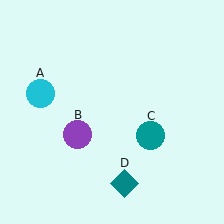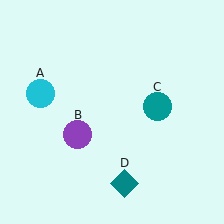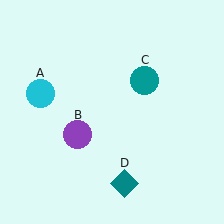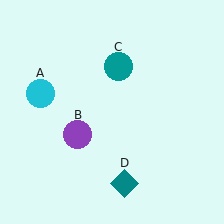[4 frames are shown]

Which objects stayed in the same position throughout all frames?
Cyan circle (object A) and purple circle (object B) and teal diamond (object D) remained stationary.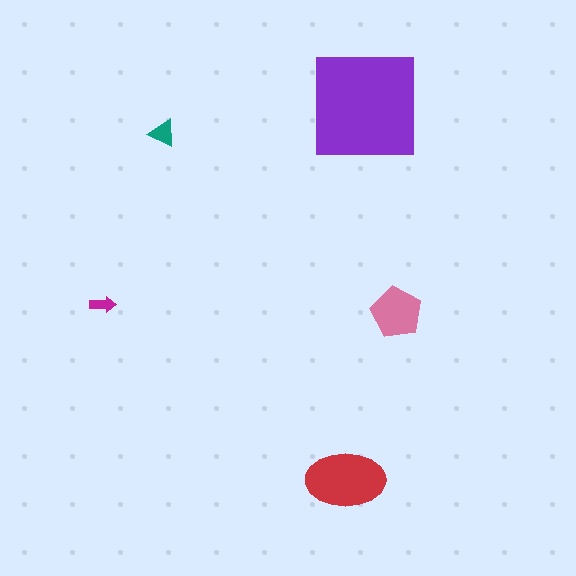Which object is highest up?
The purple square is topmost.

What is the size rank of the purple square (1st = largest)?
1st.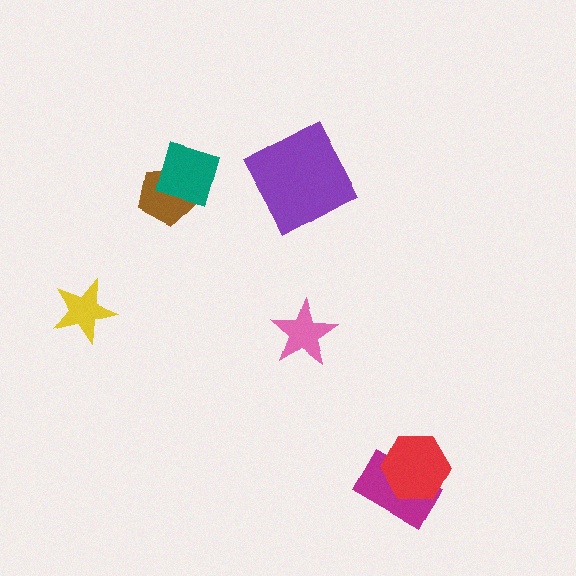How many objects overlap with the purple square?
0 objects overlap with the purple square.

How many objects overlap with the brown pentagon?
1 object overlaps with the brown pentagon.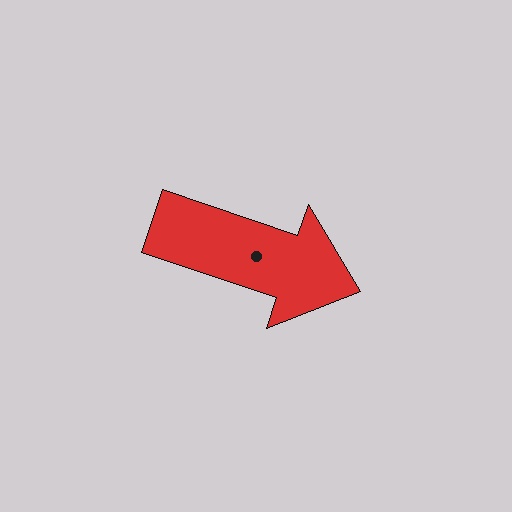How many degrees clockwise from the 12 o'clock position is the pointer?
Approximately 109 degrees.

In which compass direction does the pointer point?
East.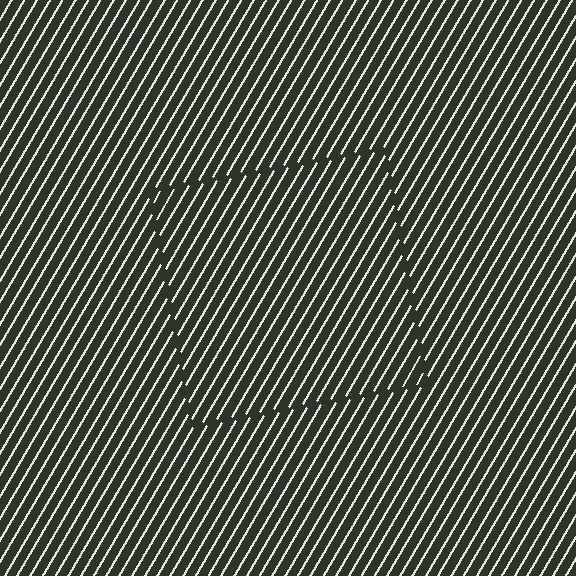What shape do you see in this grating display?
An illusory square. The interior of the shape contains the same grating, shifted by half a period — the contour is defined by the phase discontinuity where line-ends from the inner and outer gratings abut.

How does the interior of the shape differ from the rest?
The interior of the shape contains the same grating, shifted by half a period — the contour is defined by the phase discontinuity where line-ends from the inner and outer gratings abut.